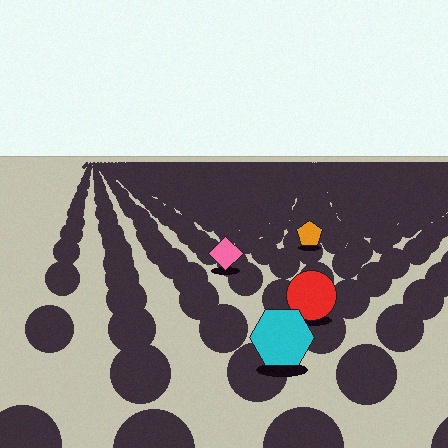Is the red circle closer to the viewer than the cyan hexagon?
No. The cyan hexagon is closer — you can tell from the texture gradient: the ground texture is coarser near it.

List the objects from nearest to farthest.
From nearest to farthest: the cyan hexagon, the red circle, the pink diamond, the orange pentagon.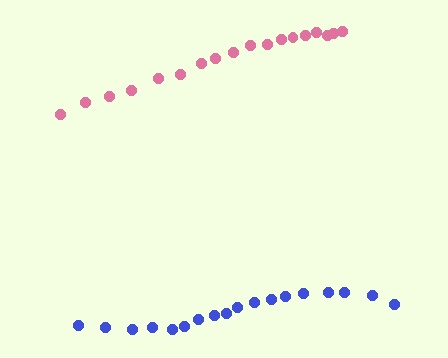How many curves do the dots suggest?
There are 2 distinct paths.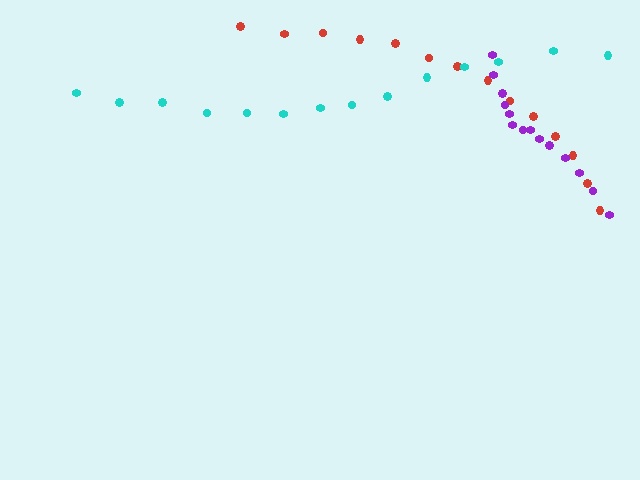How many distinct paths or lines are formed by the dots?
There are 3 distinct paths.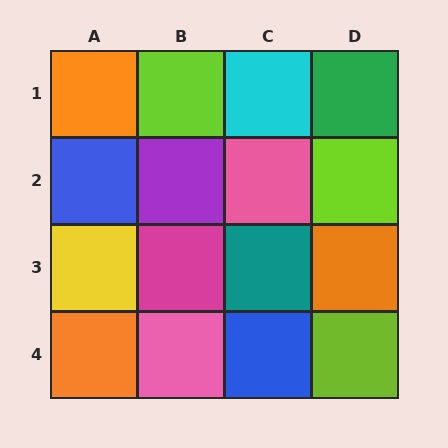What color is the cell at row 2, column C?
Pink.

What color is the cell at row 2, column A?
Blue.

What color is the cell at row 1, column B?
Lime.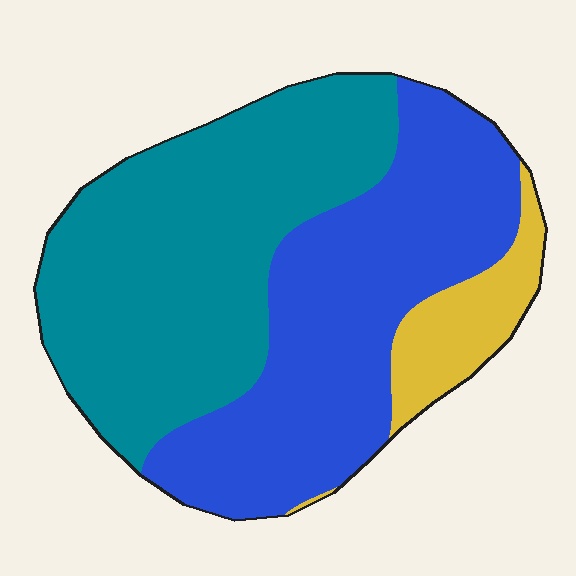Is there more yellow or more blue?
Blue.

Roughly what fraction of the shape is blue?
Blue covers roughly 40% of the shape.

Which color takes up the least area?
Yellow, at roughly 10%.